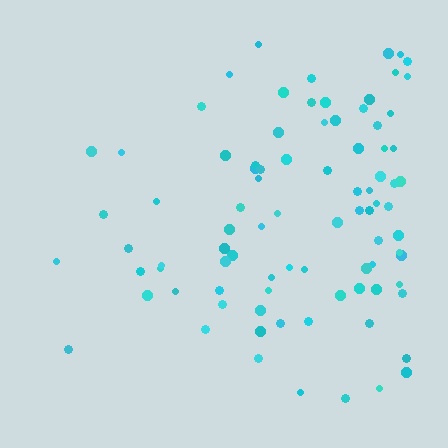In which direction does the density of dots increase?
From left to right, with the right side densest.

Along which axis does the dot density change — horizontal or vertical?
Horizontal.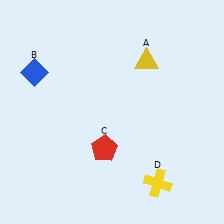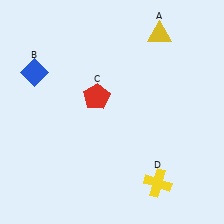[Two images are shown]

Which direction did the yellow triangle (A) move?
The yellow triangle (A) moved up.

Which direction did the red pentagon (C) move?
The red pentagon (C) moved up.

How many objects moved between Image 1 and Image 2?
2 objects moved between the two images.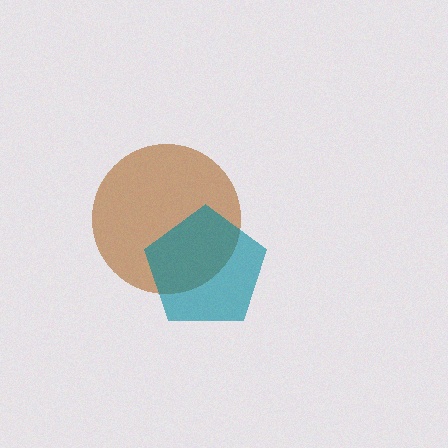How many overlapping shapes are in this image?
There are 2 overlapping shapes in the image.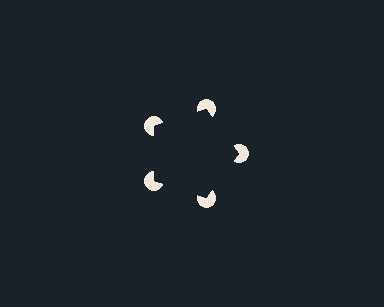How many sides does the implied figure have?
5 sides.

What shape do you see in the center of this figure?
An illusory pentagon — its edges are inferred from the aligned wedge cuts in the pac-man discs, not physically drawn.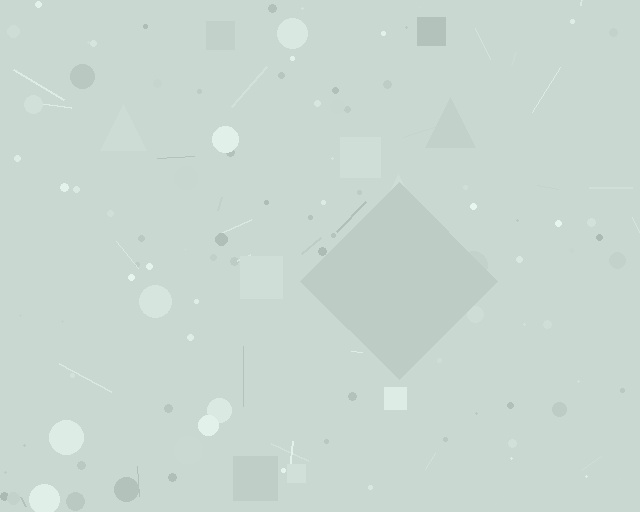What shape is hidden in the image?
A diamond is hidden in the image.